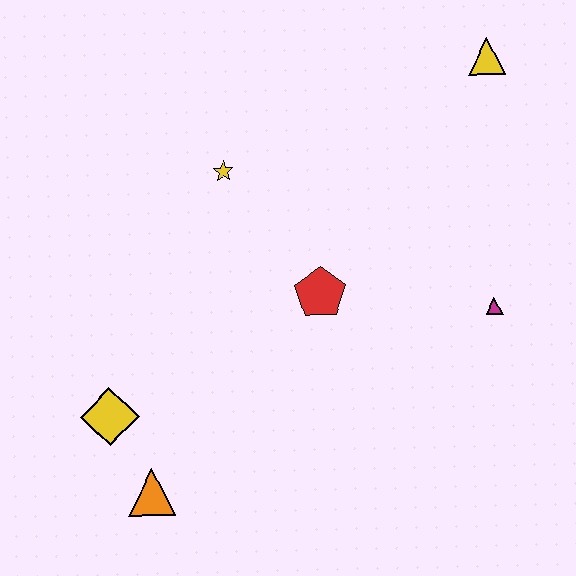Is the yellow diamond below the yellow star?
Yes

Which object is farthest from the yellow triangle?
The orange triangle is farthest from the yellow triangle.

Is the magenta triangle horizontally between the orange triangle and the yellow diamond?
No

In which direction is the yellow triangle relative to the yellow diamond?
The yellow triangle is to the right of the yellow diamond.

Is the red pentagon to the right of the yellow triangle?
No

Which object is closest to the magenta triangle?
The red pentagon is closest to the magenta triangle.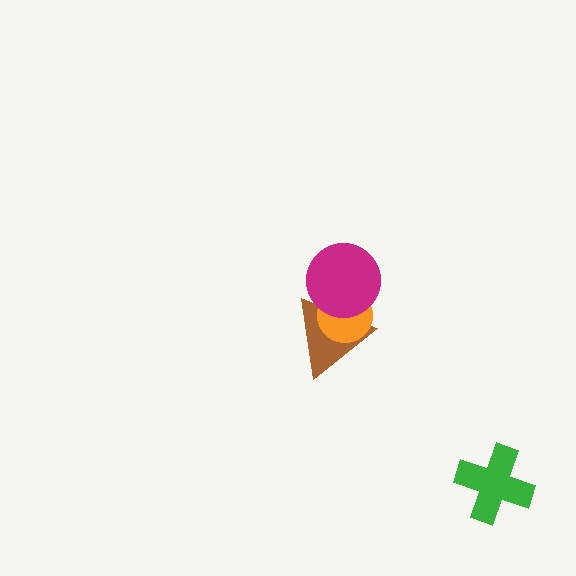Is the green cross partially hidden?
No, no other shape covers it.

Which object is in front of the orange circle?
The magenta circle is in front of the orange circle.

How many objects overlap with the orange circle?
2 objects overlap with the orange circle.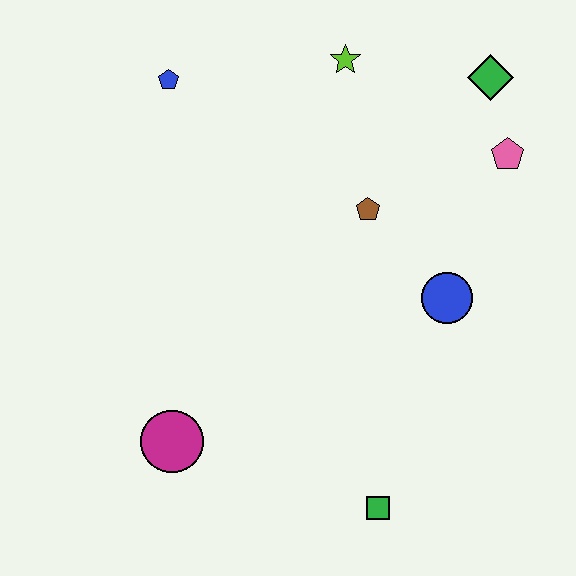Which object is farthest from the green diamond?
The magenta circle is farthest from the green diamond.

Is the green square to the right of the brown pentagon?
Yes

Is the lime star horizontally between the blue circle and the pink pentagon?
No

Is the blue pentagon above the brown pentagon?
Yes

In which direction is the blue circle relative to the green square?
The blue circle is above the green square.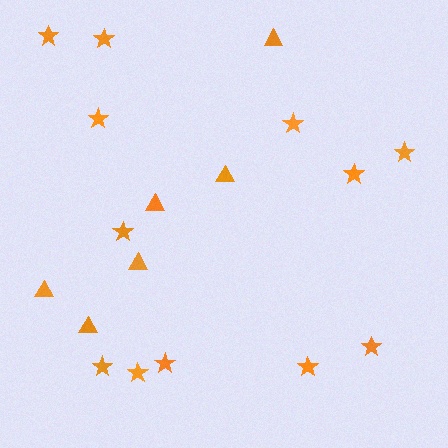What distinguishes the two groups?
There are 2 groups: one group of stars (12) and one group of triangles (6).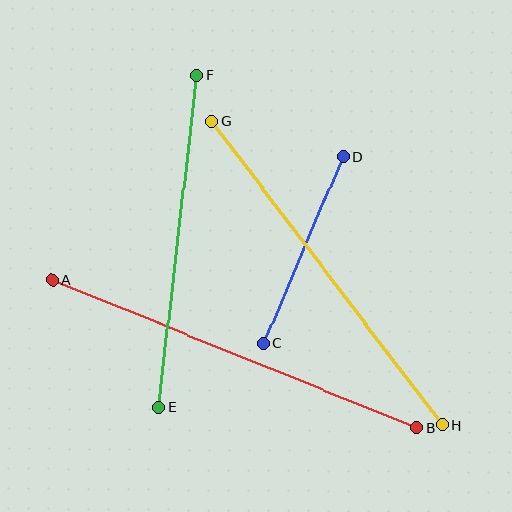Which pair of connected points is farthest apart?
Points A and B are farthest apart.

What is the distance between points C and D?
The distance is approximately 203 pixels.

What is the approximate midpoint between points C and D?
The midpoint is at approximately (303, 250) pixels.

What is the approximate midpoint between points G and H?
The midpoint is at approximately (327, 273) pixels.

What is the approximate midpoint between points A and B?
The midpoint is at approximately (234, 354) pixels.